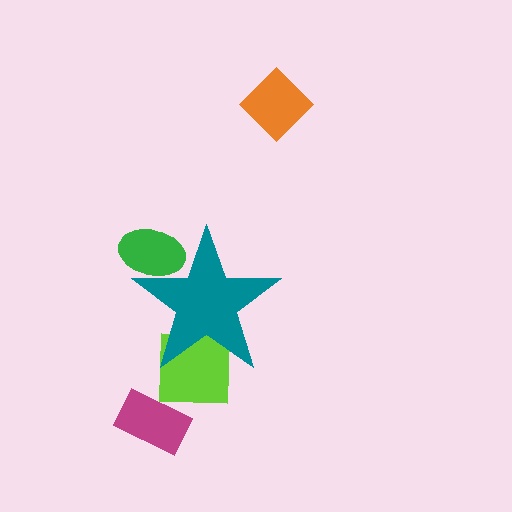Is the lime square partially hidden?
Yes, the lime square is partially hidden behind the teal star.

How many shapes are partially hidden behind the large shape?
2 shapes are partially hidden.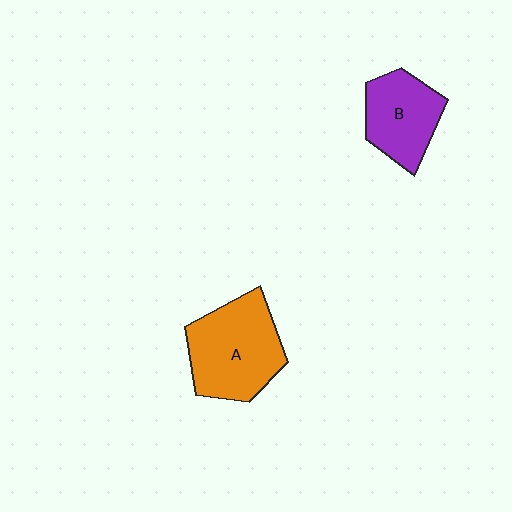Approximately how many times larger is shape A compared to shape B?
Approximately 1.4 times.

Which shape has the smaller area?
Shape B (purple).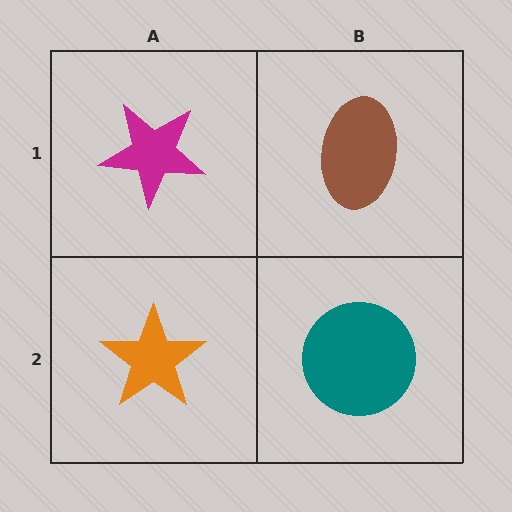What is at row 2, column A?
An orange star.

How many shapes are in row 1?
2 shapes.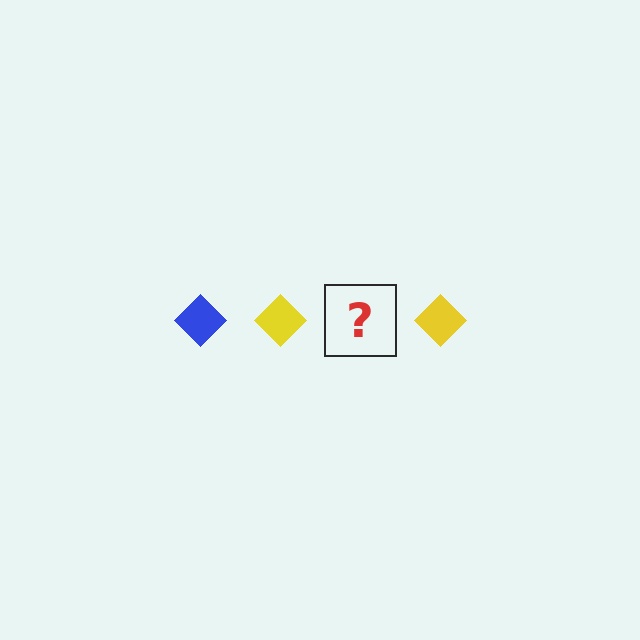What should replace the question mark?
The question mark should be replaced with a blue diamond.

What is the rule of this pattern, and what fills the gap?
The rule is that the pattern cycles through blue, yellow diamonds. The gap should be filled with a blue diamond.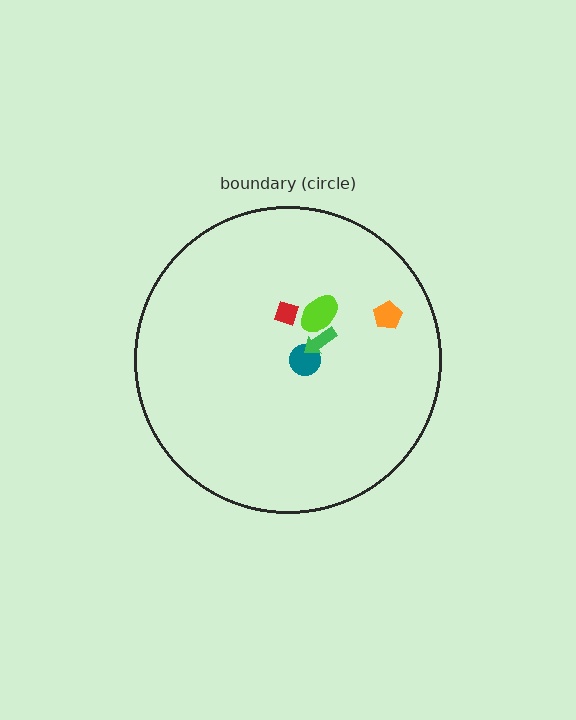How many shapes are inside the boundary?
5 inside, 0 outside.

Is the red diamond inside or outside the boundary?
Inside.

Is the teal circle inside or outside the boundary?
Inside.